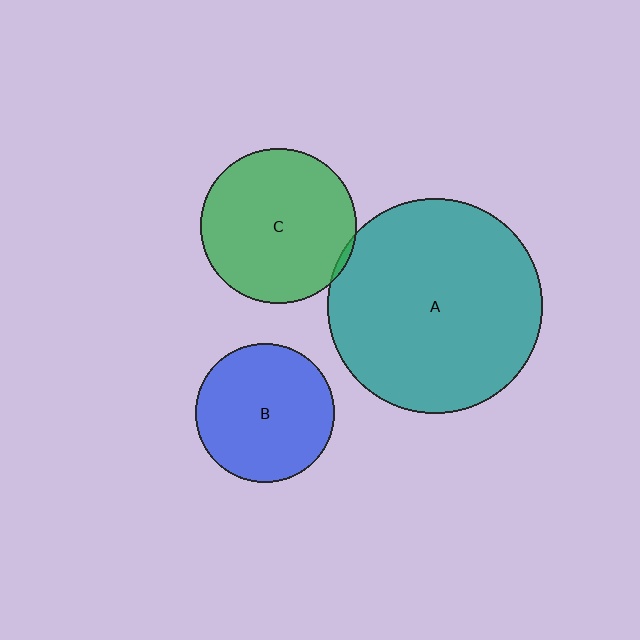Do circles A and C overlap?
Yes.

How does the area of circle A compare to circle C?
Approximately 1.9 times.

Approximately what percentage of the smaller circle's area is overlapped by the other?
Approximately 5%.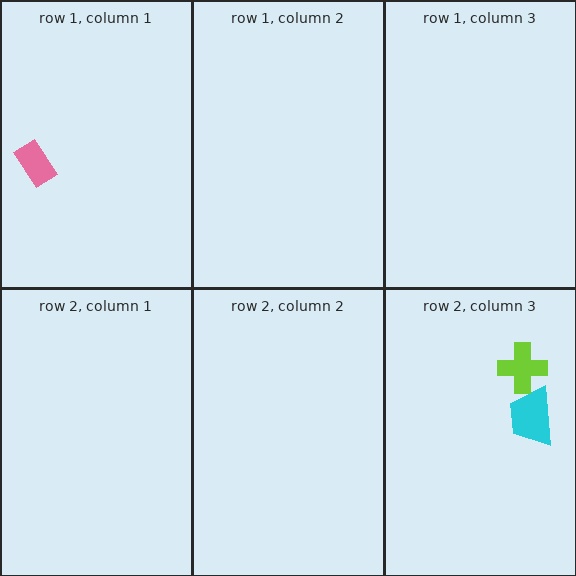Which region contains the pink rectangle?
The row 1, column 1 region.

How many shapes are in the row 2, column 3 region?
2.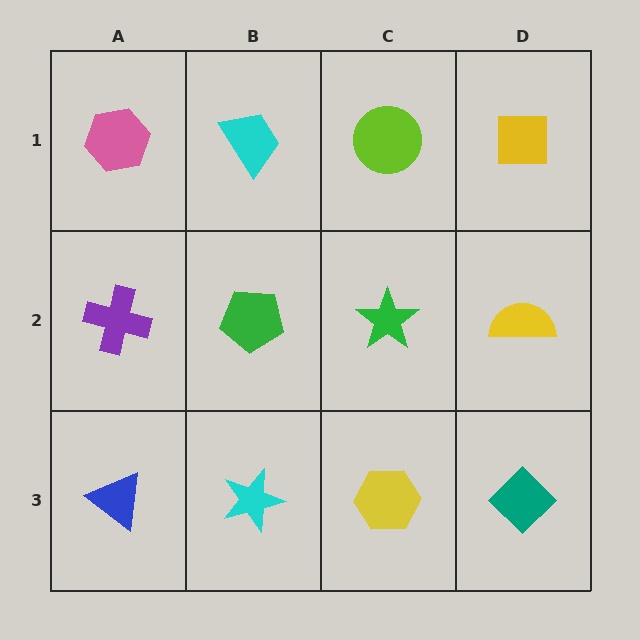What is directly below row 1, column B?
A green pentagon.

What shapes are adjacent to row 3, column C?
A green star (row 2, column C), a cyan star (row 3, column B), a teal diamond (row 3, column D).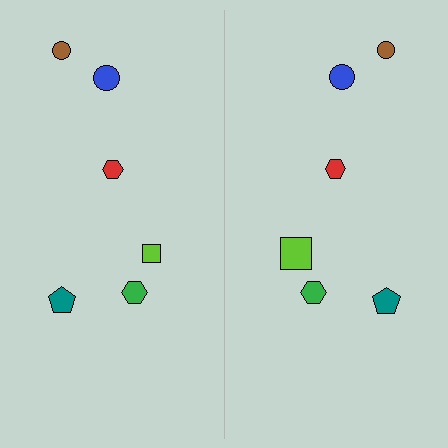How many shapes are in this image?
There are 12 shapes in this image.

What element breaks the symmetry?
The lime square on the right side has a different size than its mirror counterpart.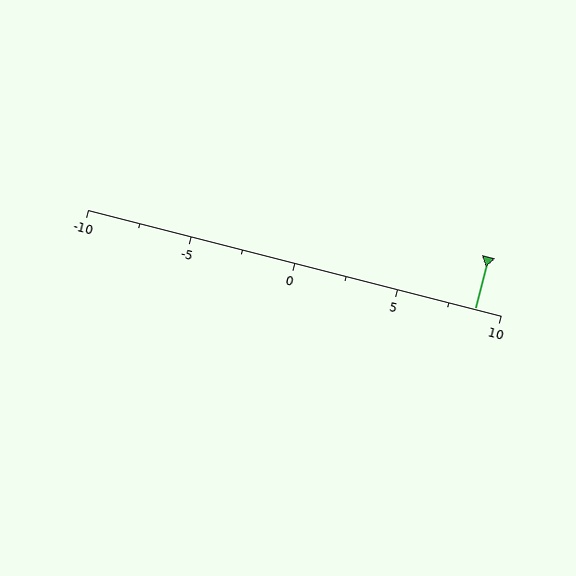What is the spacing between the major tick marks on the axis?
The major ticks are spaced 5 apart.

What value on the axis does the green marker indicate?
The marker indicates approximately 8.8.